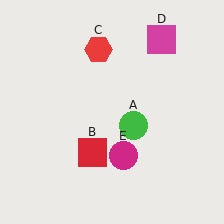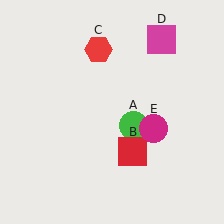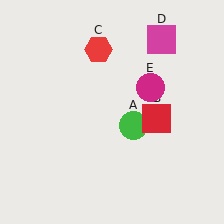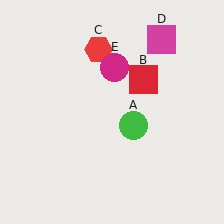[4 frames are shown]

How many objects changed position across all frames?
2 objects changed position: red square (object B), magenta circle (object E).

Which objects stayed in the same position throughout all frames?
Green circle (object A) and red hexagon (object C) and magenta square (object D) remained stationary.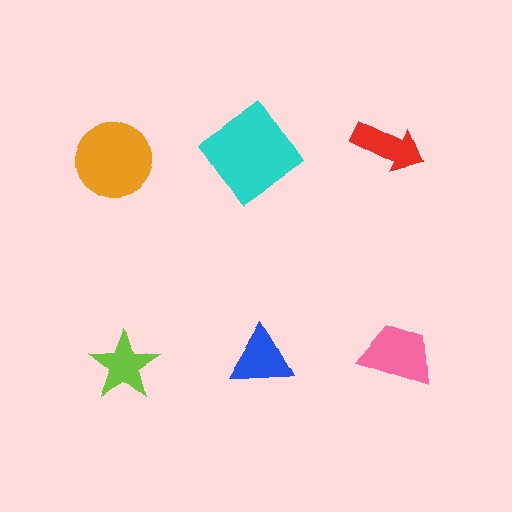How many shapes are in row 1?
3 shapes.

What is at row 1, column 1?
An orange circle.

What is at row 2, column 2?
A blue triangle.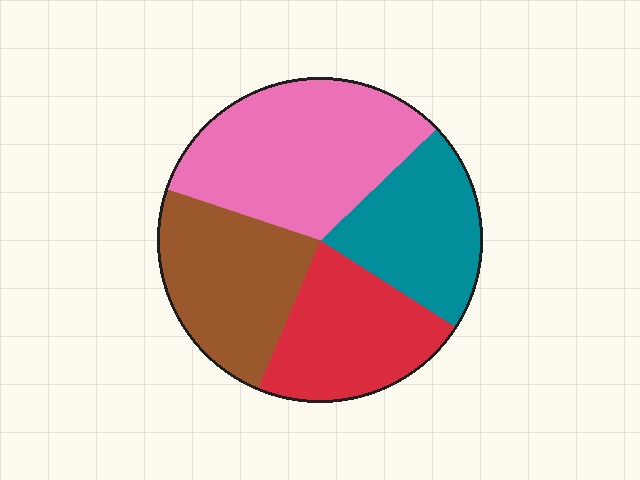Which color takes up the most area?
Pink, at roughly 35%.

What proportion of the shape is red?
Red covers 22% of the shape.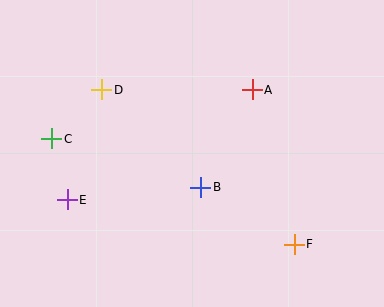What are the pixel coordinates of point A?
Point A is at (252, 90).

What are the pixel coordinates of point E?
Point E is at (67, 200).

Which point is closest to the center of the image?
Point B at (201, 187) is closest to the center.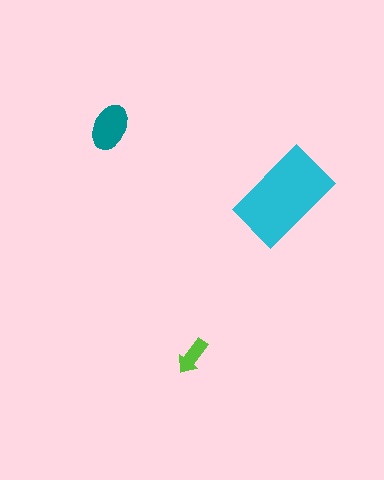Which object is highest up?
The teal ellipse is topmost.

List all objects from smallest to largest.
The lime arrow, the teal ellipse, the cyan rectangle.